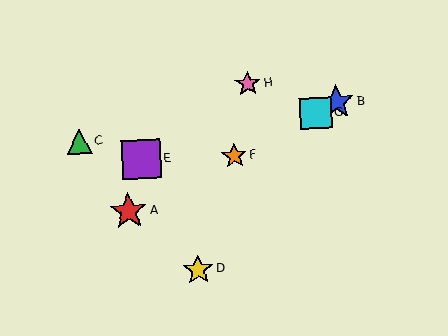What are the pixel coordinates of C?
Object C is at (79, 142).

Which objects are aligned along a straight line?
Objects A, B, F, G are aligned along a straight line.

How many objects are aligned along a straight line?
4 objects (A, B, F, G) are aligned along a straight line.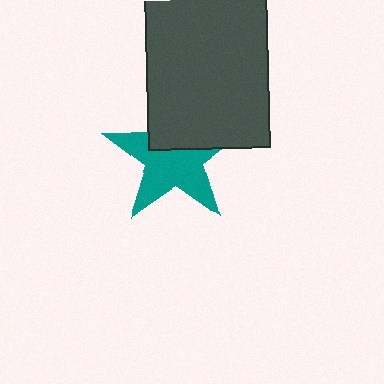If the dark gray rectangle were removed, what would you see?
You would see the complete teal star.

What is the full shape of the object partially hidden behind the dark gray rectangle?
The partially hidden object is a teal star.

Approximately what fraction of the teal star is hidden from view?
Roughly 37% of the teal star is hidden behind the dark gray rectangle.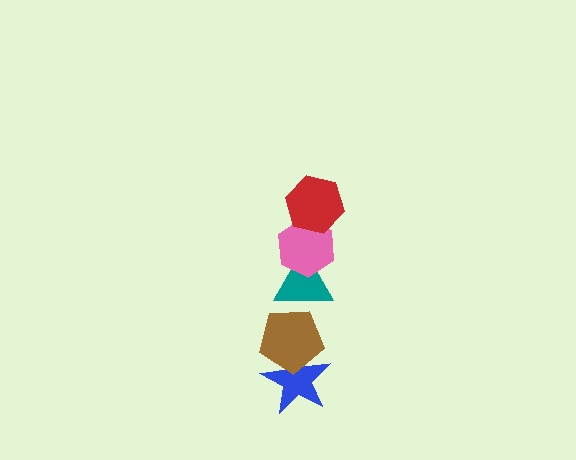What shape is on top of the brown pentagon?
The teal triangle is on top of the brown pentagon.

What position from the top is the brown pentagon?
The brown pentagon is 4th from the top.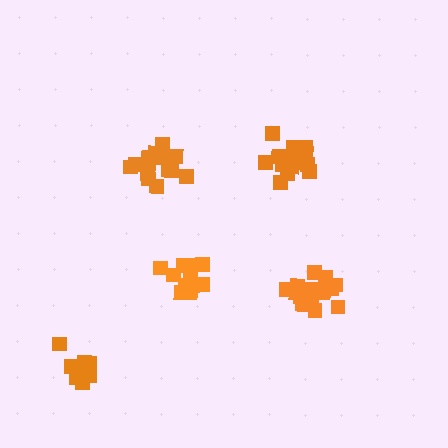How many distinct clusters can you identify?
There are 5 distinct clusters.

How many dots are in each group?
Group 1: 16 dots, Group 2: 16 dots, Group 3: 12 dots, Group 4: 16 dots, Group 5: 12 dots (72 total).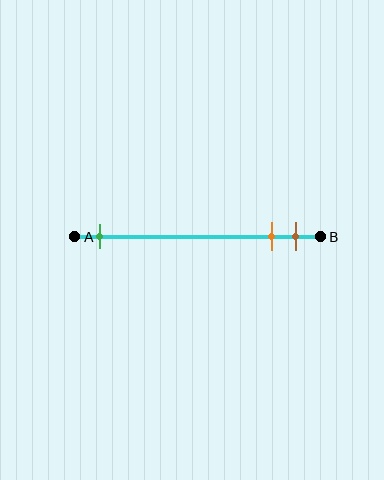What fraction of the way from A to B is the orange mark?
The orange mark is approximately 80% (0.8) of the way from A to B.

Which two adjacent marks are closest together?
The orange and brown marks are the closest adjacent pair.